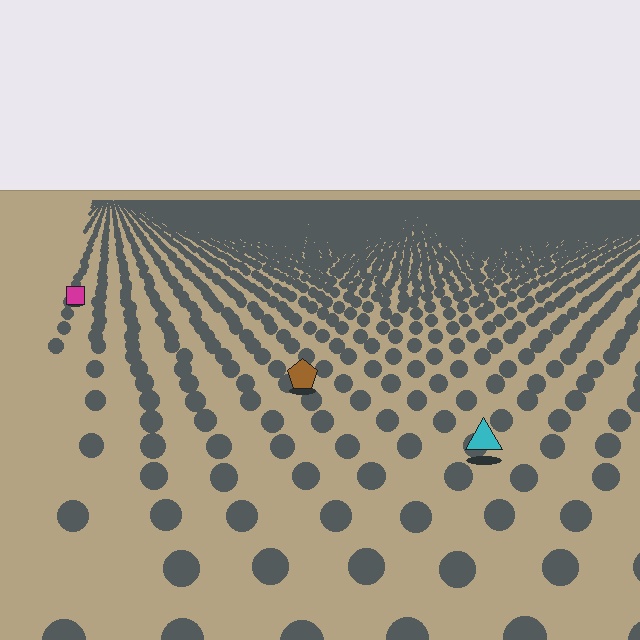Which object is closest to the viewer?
The cyan triangle is closest. The texture marks near it are larger and more spread out.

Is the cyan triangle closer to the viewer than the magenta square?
Yes. The cyan triangle is closer — you can tell from the texture gradient: the ground texture is coarser near it.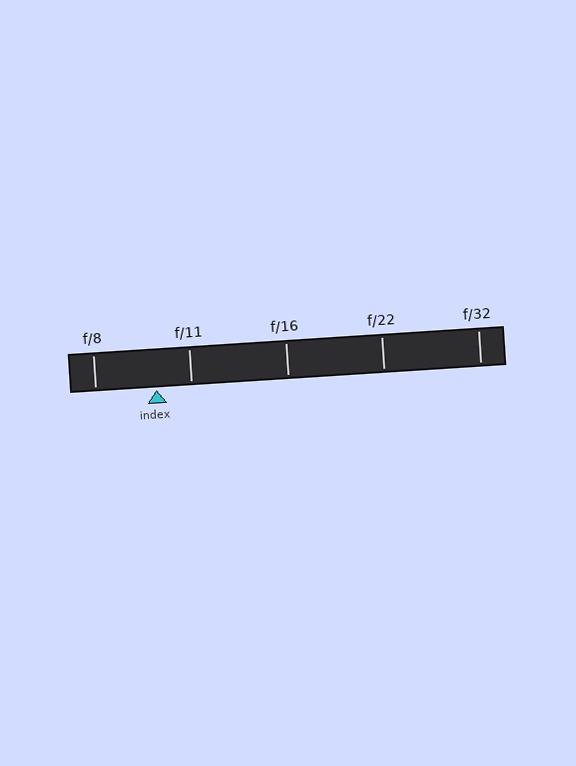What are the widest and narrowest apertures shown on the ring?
The widest aperture shown is f/8 and the narrowest is f/32.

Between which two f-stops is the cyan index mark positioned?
The index mark is between f/8 and f/11.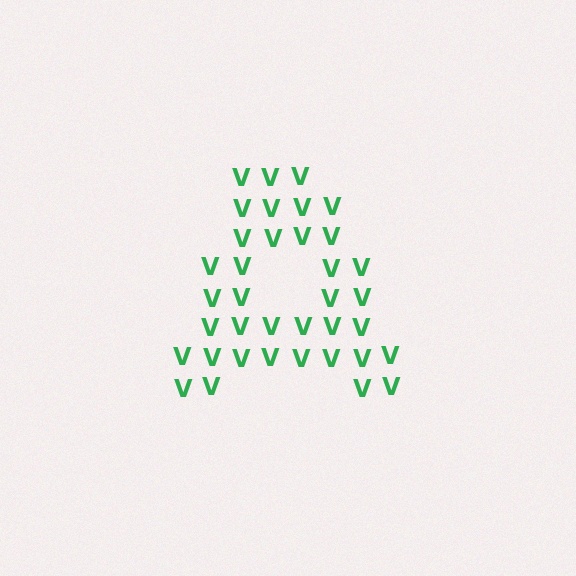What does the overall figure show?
The overall figure shows the letter A.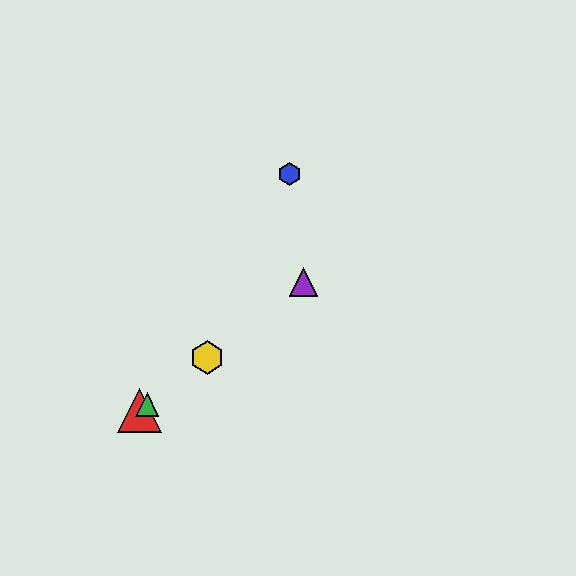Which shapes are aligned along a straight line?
The red triangle, the green triangle, the yellow hexagon, the purple triangle are aligned along a straight line.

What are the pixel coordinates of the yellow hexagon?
The yellow hexagon is at (207, 358).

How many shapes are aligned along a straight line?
4 shapes (the red triangle, the green triangle, the yellow hexagon, the purple triangle) are aligned along a straight line.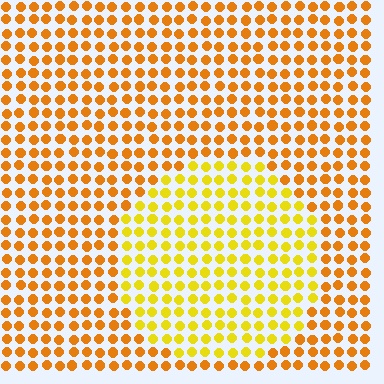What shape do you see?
I see a circle.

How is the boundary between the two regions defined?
The boundary is defined purely by a slight shift in hue (about 26 degrees). Spacing, size, and orientation are identical on both sides.